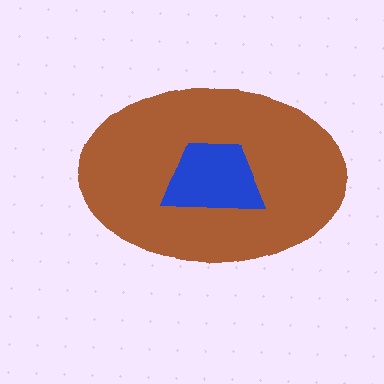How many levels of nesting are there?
2.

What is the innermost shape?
The blue trapezoid.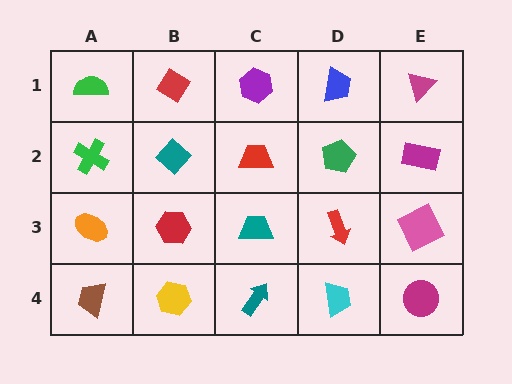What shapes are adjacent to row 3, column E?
A magenta rectangle (row 2, column E), a magenta circle (row 4, column E), a red arrow (row 3, column D).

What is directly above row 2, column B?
A red diamond.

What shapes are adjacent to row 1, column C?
A red trapezoid (row 2, column C), a red diamond (row 1, column B), a blue trapezoid (row 1, column D).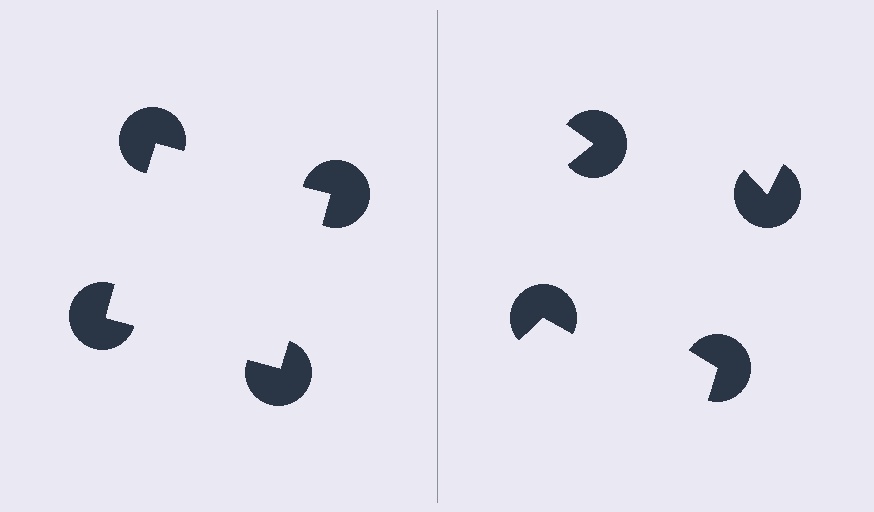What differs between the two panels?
The pac-man discs are positioned identically on both sides; only the wedge orientations differ. On the left they align to a square; on the right they are misaligned.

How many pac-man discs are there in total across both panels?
8 — 4 on each side.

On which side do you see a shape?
An illusory square appears on the left side. On the right side the wedge cuts are rotated, so no coherent shape forms.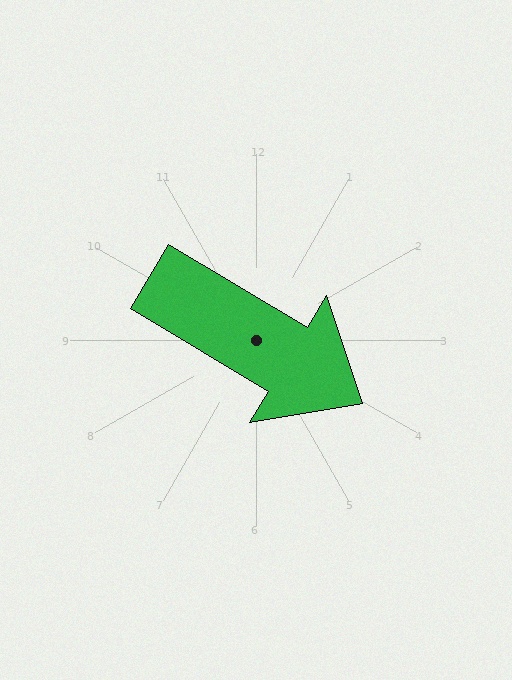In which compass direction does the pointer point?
Southeast.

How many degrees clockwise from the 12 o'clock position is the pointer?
Approximately 121 degrees.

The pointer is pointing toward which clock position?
Roughly 4 o'clock.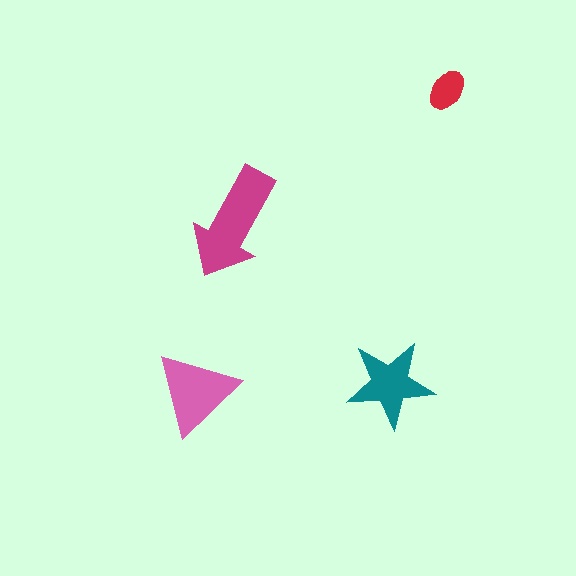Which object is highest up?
The red ellipse is topmost.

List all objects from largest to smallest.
The magenta arrow, the pink triangle, the teal star, the red ellipse.